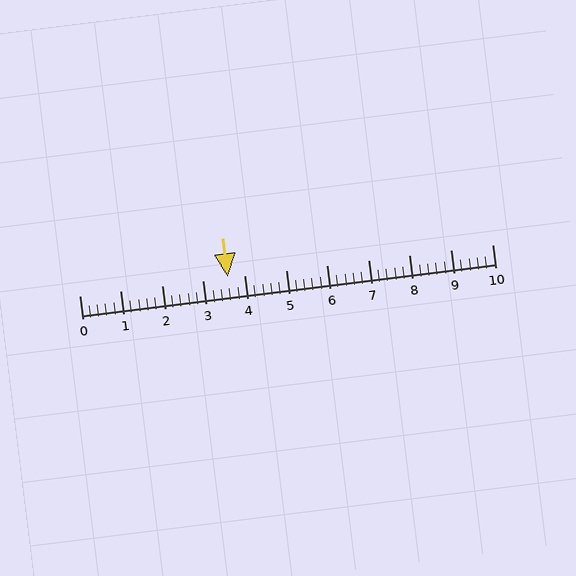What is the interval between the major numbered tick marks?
The major tick marks are spaced 1 units apart.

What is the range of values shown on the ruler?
The ruler shows values from 0 to 10.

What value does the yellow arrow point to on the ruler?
The yellow arrow points to approximately 3.6.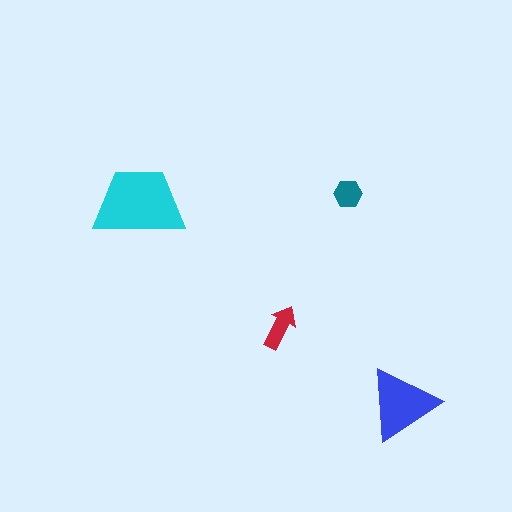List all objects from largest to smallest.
The cyan trapezoid, the blue triangle, the red arrow, the teal hexagon.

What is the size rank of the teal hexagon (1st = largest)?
4th.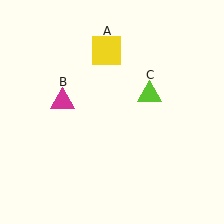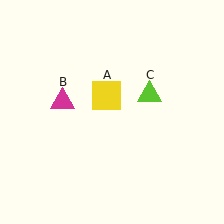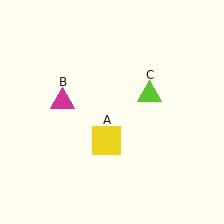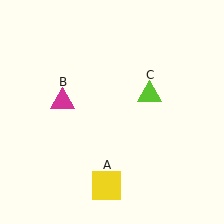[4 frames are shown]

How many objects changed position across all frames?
1 object changed position: yellow square (object A).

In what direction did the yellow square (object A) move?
The yellow square (object A) moved down.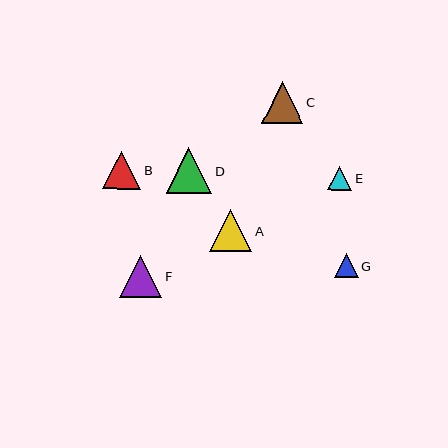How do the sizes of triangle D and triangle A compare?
Triangle D and triangle A are approximately the same size.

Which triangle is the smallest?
Triangle G is the smallest with a size of approximately 24 pixels.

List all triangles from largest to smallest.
From largest to smallest: D, F, A, C, B, E, G.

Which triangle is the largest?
Triangle D is the largest with a size of approximately 46 pixels.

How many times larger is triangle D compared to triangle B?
Triangle D is approximately 1.2 times the size of triangle B.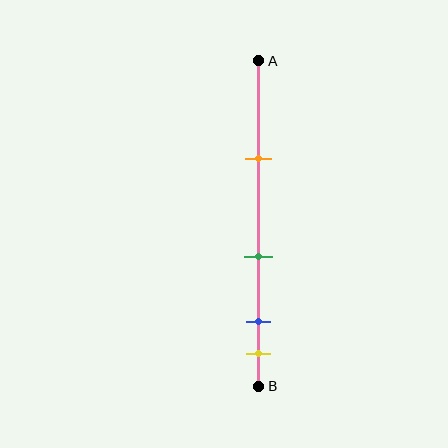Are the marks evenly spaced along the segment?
No, the marks are not evenly spaced.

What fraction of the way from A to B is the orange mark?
The orange mark is approximately 30% (0.3) of the way from A to B.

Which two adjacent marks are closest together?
The blue and yellow marks are the closest adjacent pair.